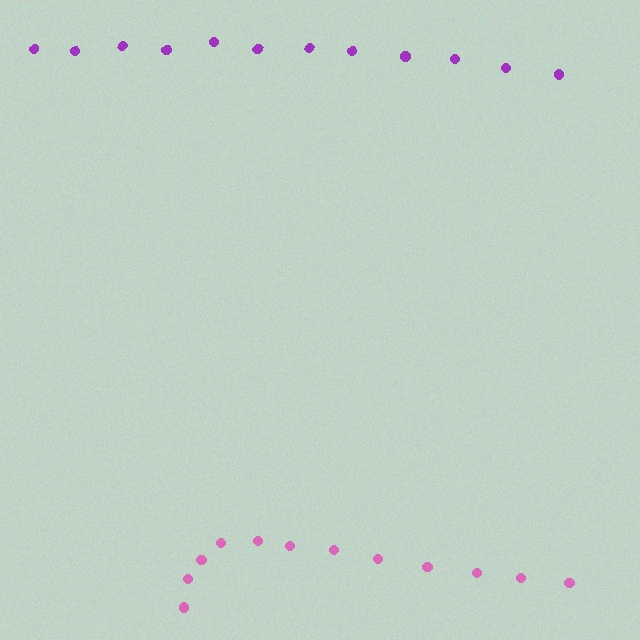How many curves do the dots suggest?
There are 2 distinct paths.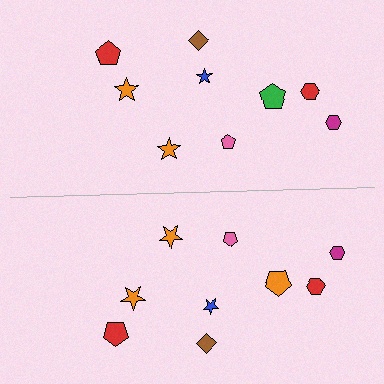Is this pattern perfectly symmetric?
No, the pattern is not perfectly symmetric. The orange pentagon on the bottom side breaks the symmetry — its mirror counterpart is green.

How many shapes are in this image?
There are 18 shapes in this image.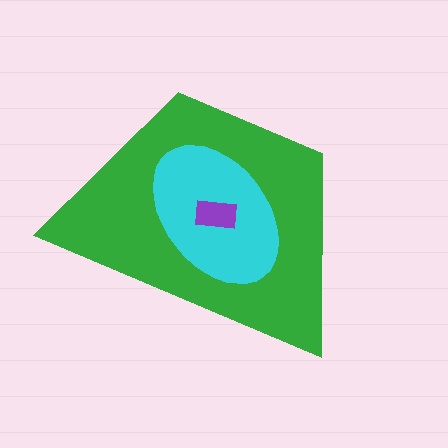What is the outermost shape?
The green trapezoid.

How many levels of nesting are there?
3.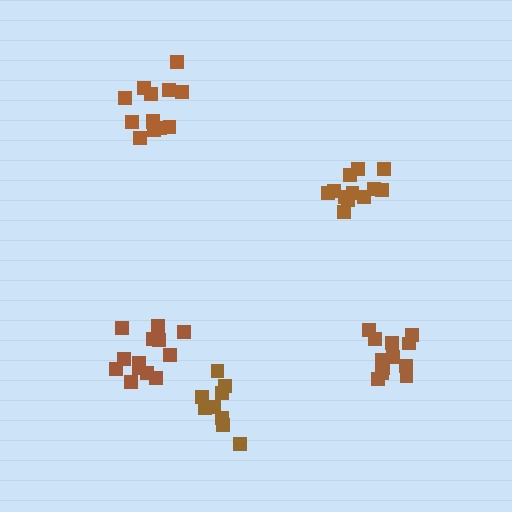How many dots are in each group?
Group 1: 12 dots, Group 2: 12 dots, Group 3: 13 dots, Group 4: 9 dots, Group 5: 13 dots (59 total).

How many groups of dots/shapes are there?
There are 5 groups.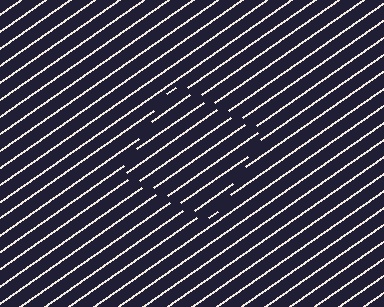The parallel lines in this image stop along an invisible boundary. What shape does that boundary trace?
An illusory square. The interior of the shape contains the same grating, shifted by half a period — the contour is defined by the phase discontinuity where line-ends from the inner and outer gratings abut.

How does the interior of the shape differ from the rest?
The interior of the shape contains the same grating, shifted by half a period — the contour is defined by the phase discontinuity where line-ends from the inner and outer gratings abut.